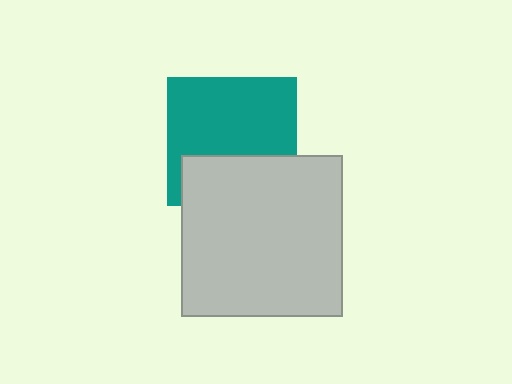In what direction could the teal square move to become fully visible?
The teal square could move up. That would shift it out from behind the light gray square entirely.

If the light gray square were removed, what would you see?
You would see the complete teal square.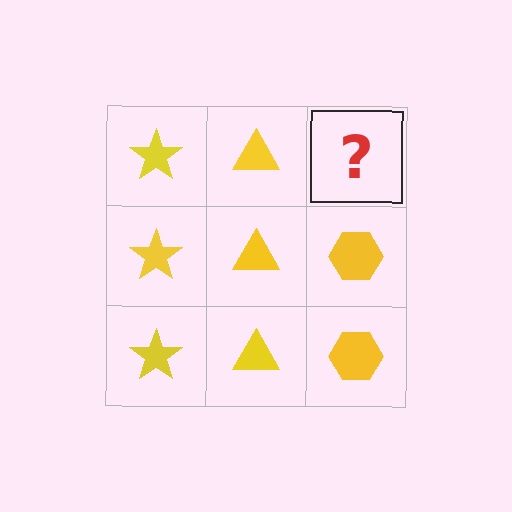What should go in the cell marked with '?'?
The missing cell should contain a yellow hexagon.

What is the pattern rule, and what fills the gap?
The rule is that each column has a consistent shape. The gap should be filled with a yellow hexagon.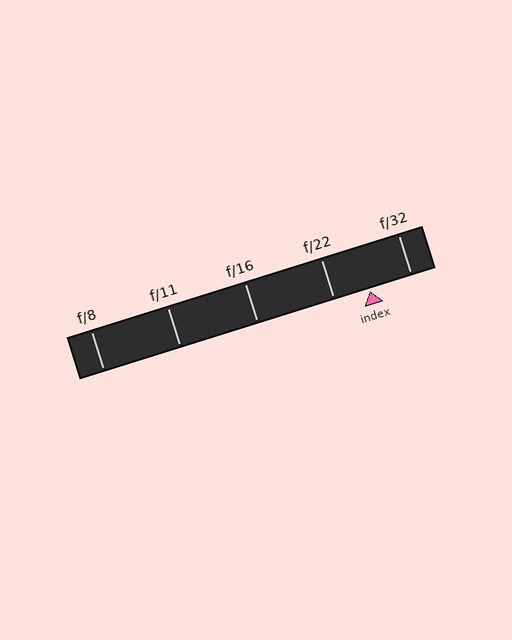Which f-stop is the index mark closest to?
The index mark is closest to f/22.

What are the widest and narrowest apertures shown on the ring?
The widest aperture shown is f/8 and the narrowest is f/32.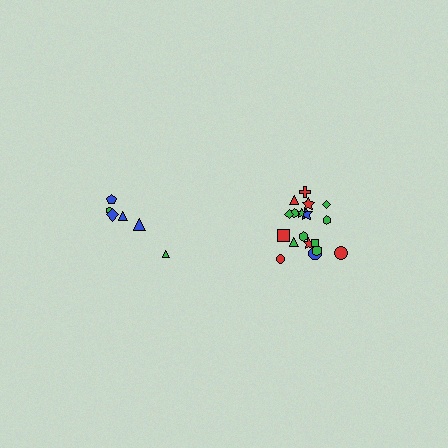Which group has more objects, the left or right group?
The right group.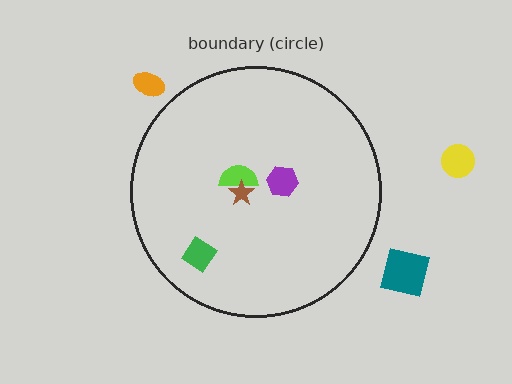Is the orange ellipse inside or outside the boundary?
Outside.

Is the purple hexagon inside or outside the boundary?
Inside.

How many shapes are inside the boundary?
4 inside, 3 outside.